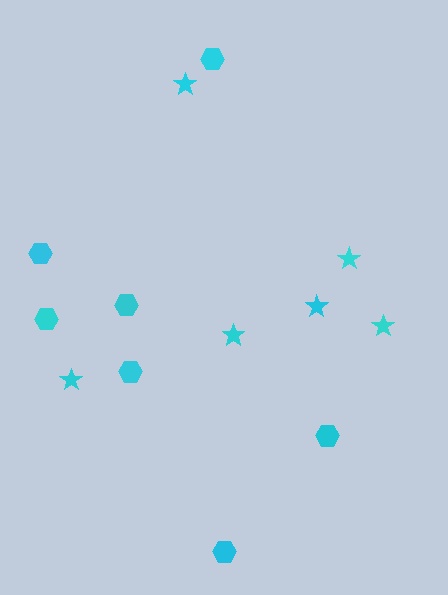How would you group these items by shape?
There are 2 groups: one group of hexagons (7) and one group of stars (6).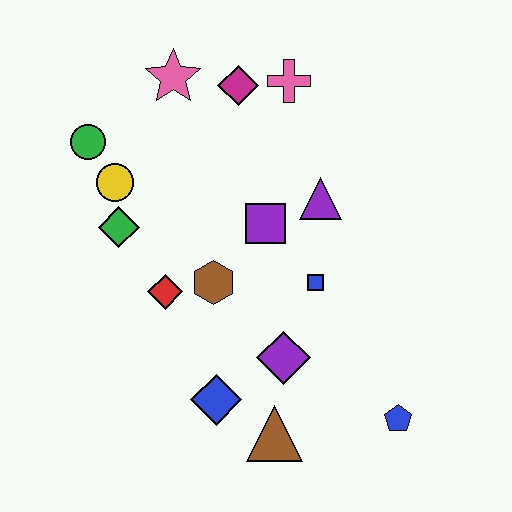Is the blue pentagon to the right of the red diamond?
Yes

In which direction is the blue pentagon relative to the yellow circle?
The blue pentagon is to the right of the yellow circle.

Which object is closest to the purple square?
The purple triangle is closest to the purple square.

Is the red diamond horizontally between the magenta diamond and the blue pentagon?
No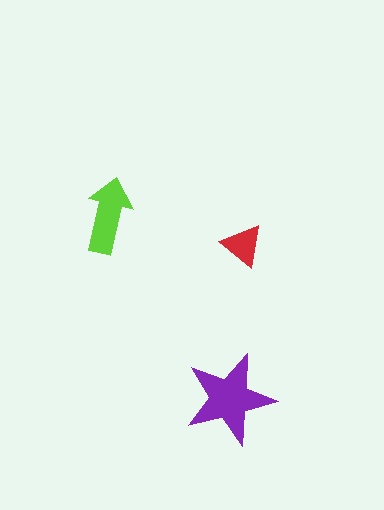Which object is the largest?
The purple star.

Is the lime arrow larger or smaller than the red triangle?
Larger.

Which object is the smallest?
The red triangle.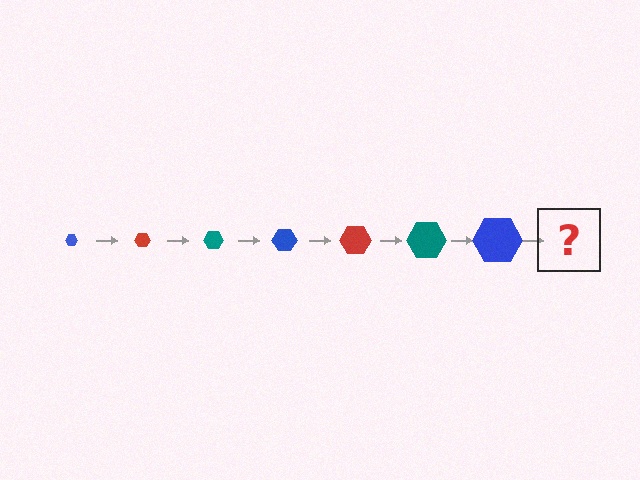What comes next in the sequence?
The next element should be a red hexagon, larger than the previous one.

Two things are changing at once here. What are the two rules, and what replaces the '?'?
The two rules are that the hexagon grows larger each step and the color cycles through blue, red, and teal. The '?' should be a red hexagon, larger than the previous one.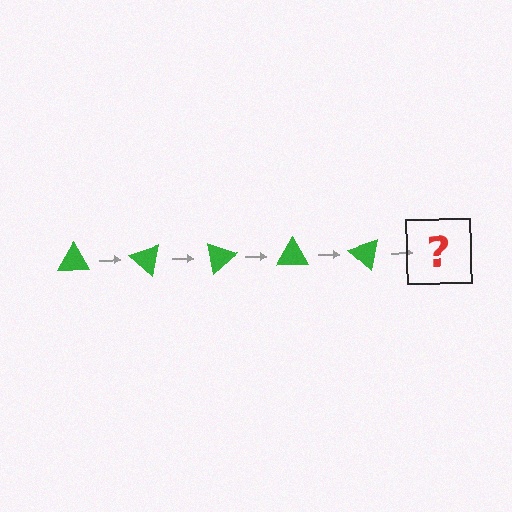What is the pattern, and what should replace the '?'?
The pattern is that the triangle rotates 40 degrees each step. The '?' should be a green triangle rotated 200 degrees.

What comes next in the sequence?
The next element should be a green triangle rotated 200 degrees.